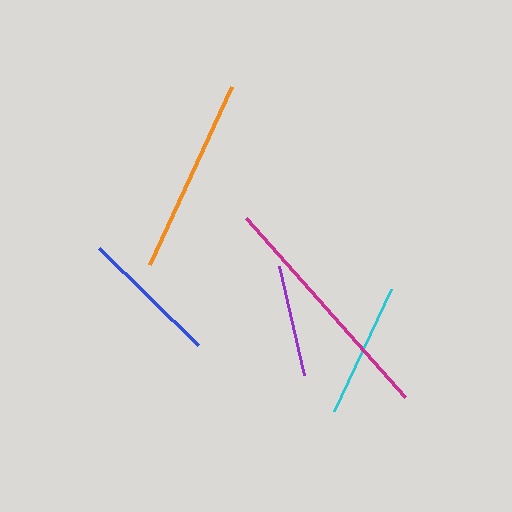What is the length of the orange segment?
The orange segment is approximately 196 pixels long.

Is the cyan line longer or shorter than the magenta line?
The magenta line is longer than the cyan line.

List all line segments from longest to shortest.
From longest to shortest: magenta, orange, blue, cyan, purple.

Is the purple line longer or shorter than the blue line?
The blue line is longer than the purple line.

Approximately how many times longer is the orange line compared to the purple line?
The orange line is approximately 1.8 times the length of the purple line.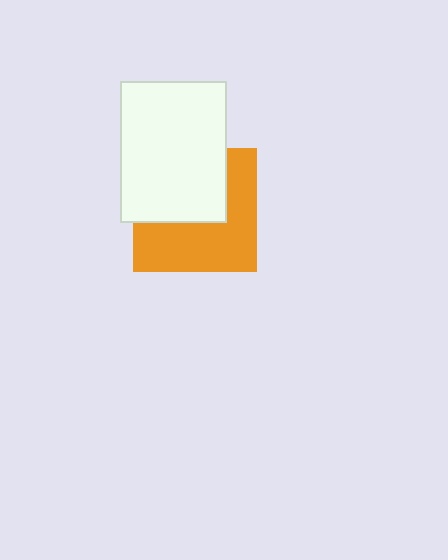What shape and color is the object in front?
The object in front is a white rectangle.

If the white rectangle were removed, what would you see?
You would see the complete orange square.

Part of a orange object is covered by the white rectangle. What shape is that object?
It is a square.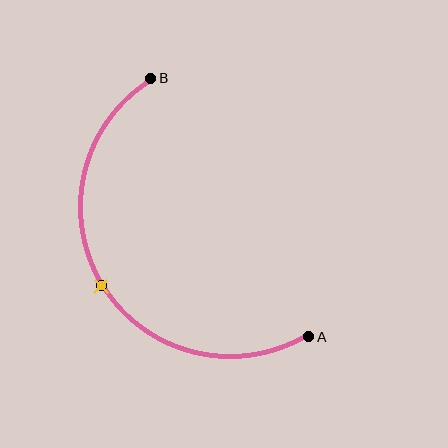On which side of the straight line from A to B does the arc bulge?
The arc bulges to the left of the straight line connecting A and B.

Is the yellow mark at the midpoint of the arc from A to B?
Yes. The yellow mark lies on the arc at equal arc-length from both A and B — it is the arc midpoint.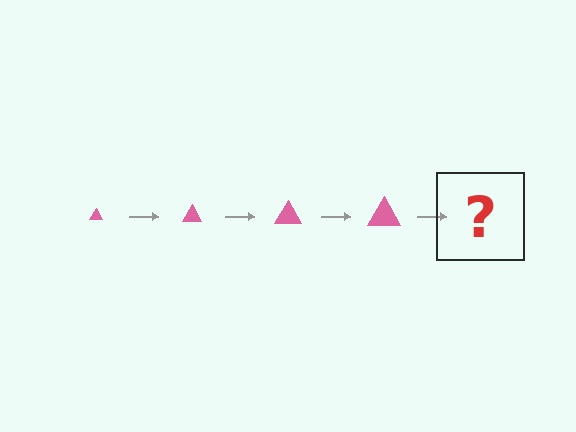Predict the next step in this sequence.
The next step is a pink triangle, larger than the previous one.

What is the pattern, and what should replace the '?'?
The pattern is that the triangle gets progressively larger each step. The '?' should be a pink triangle, larger than the previous one.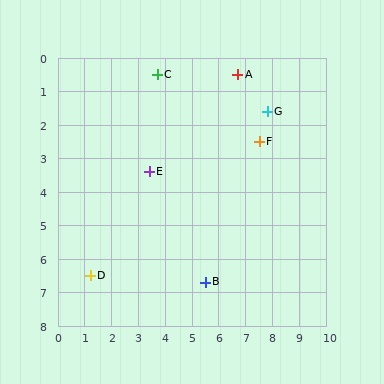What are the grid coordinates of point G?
Point G is at approximately (7.8, 1.6).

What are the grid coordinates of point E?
Point E is at approximately (3.4, 3.4).